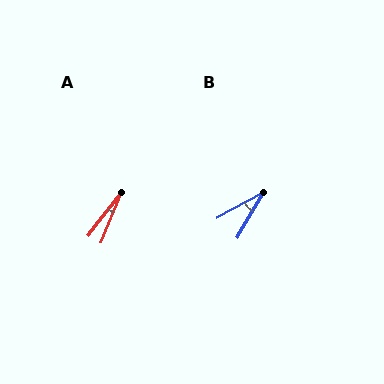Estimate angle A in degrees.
Approximately 15 degrees.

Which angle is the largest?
B, at approximately 31 degrees.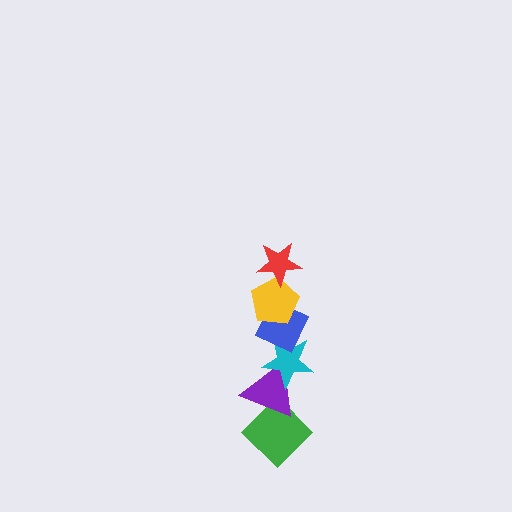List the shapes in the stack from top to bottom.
From top to bottom: the red star, the yellow pentagon, the blue diamond, the cyan star, the purple triangle, the green diamond.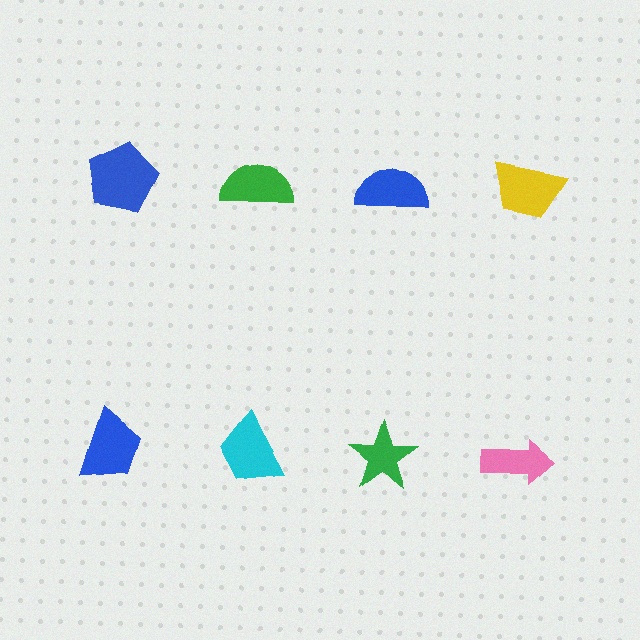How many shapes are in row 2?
4 shapes.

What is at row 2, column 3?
A green star.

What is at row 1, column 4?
A yellow trapezoid.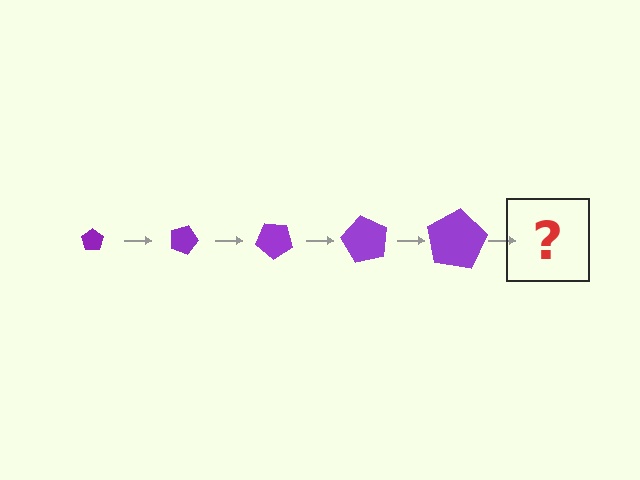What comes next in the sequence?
The next element should be a pentagon, larger than the previous one and rotated 100 degrees from the start.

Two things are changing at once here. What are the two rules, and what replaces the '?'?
The two rules are that the pentagon grows larger each step and it rotates 20 degrees each step. The '?' should be a pentagon, larger than the previous one and rotated 100 degrees from the start.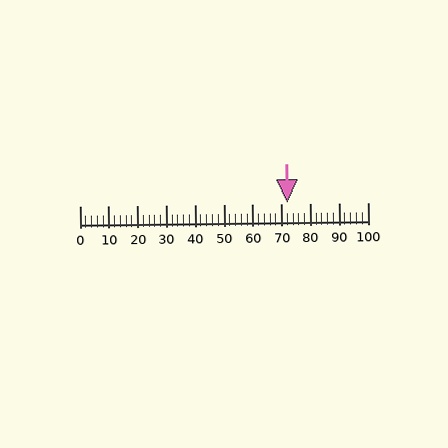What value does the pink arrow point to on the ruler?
The pink arrow points to approximately 72.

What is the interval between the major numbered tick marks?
The major tick marks are spaced 10 units apart.